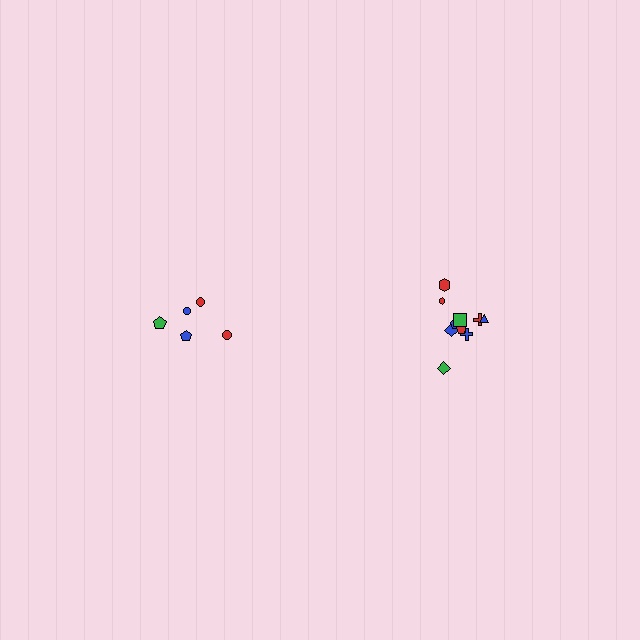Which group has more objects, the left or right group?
The right group.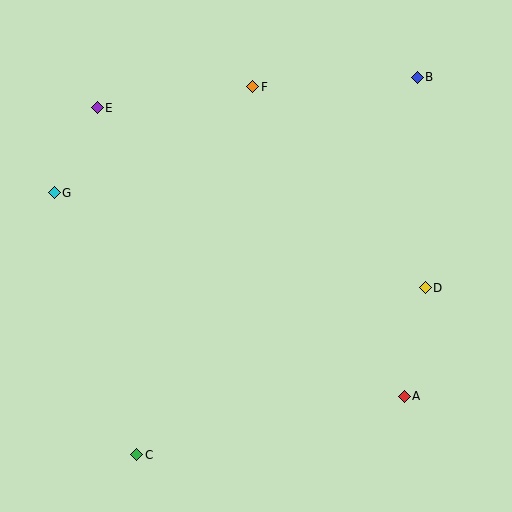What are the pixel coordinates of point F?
Point F is at (253, 87).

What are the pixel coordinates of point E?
Point E is at (97, 108).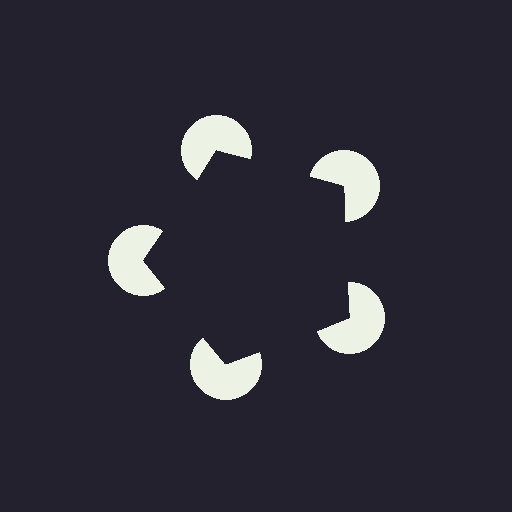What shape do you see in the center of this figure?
An illusory pentagon — its edges are inferred from the aligned wedge cuts in the pac-man discs, not physically drawn.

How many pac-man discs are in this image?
There are 5 — one at each vertex of the illusory pentagon.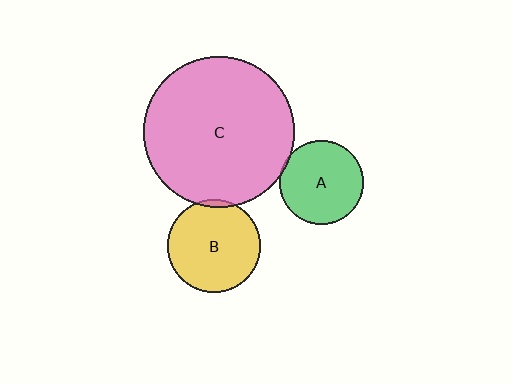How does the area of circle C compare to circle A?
Approximately 3.2 times.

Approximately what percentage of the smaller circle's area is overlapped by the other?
Approximately 5%.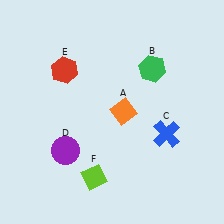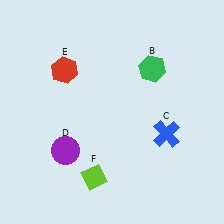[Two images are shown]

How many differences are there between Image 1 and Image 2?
There is 1 difference between the two images.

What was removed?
The orange diamond (A) was removed in Image 2.